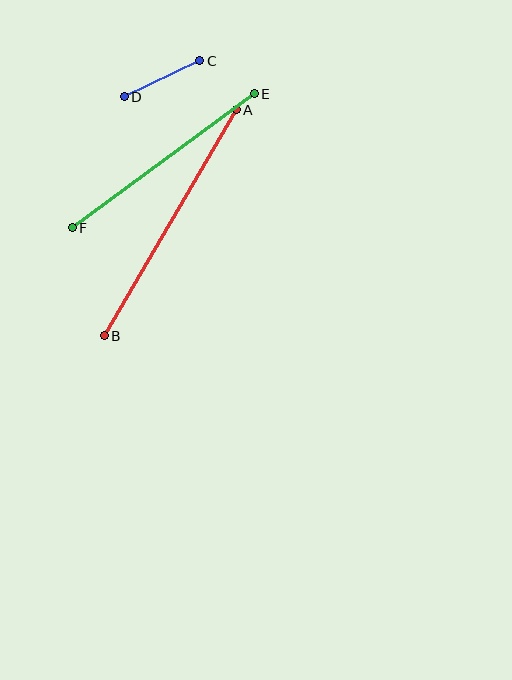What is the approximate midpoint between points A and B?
The midpoint is at approximately (170, 223) pixels.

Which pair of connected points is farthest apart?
Points A and B are farthest apart.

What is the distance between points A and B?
The distance is approximately 262 pixels.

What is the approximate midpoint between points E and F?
The midpoint is at approximately (163, 161) pixels.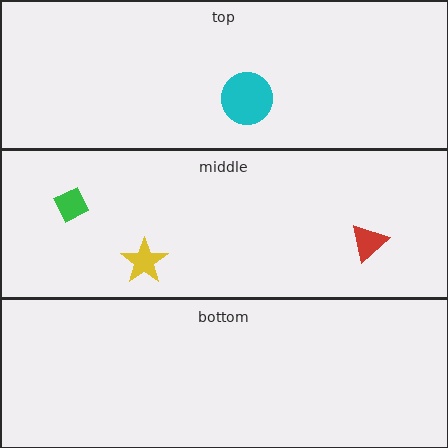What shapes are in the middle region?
The red triangle, the green diamond, the yellow star.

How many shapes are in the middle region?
3.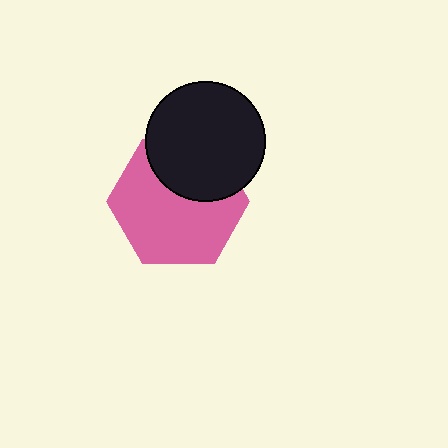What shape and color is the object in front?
The object in front is a black circle.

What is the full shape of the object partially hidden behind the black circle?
The partially hidden object is a pink hexagon.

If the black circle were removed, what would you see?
You would see the complete pink hexagon.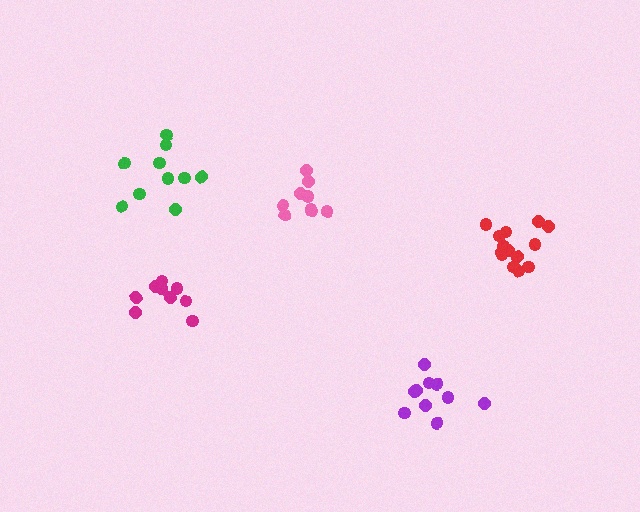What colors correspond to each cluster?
The clusters are colored: magenta, green, red, pink, purple.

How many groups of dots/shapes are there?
There are 5 groups.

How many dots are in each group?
Group 1: 9 dots, Group 2: 10 dots, Group 3: 14 dots, Group 4: 9 dots, Group 5: 10 dots (52 total).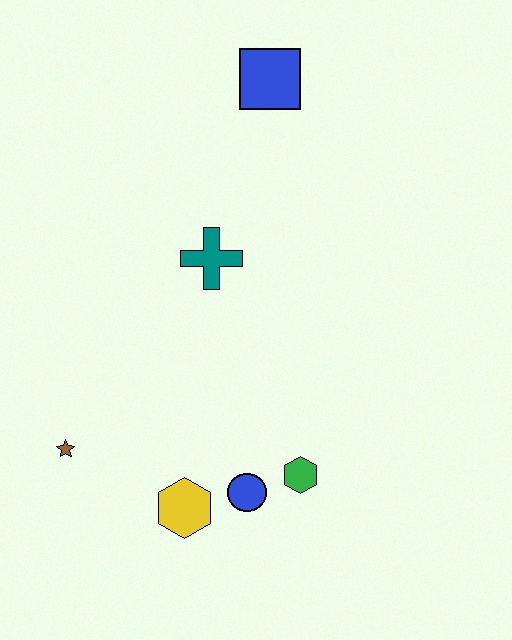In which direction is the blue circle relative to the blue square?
The blue circle is below the blue square.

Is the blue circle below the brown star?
Yes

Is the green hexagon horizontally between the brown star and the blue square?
No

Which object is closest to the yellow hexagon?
The blue circle is closest to the yellow hexagon.